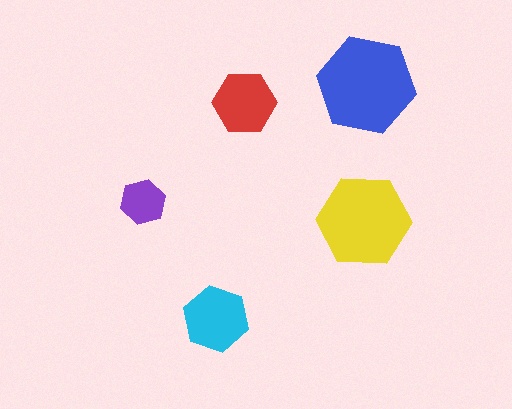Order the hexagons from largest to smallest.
the blue one, the yellow one, the cyan one, the red one, the purple one.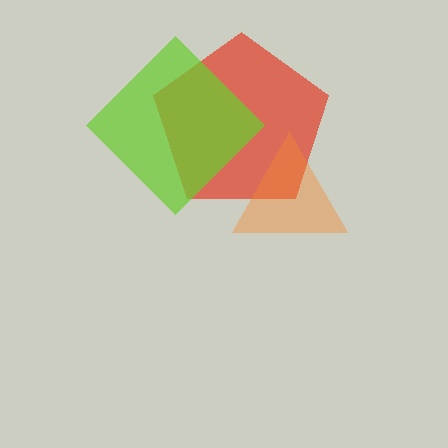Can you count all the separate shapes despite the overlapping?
Yes, there are 3 separate shapes.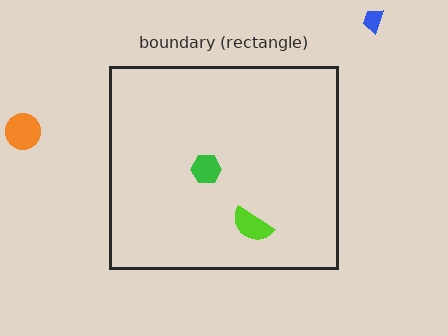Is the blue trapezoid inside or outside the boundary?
Outside.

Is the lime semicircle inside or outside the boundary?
Inside.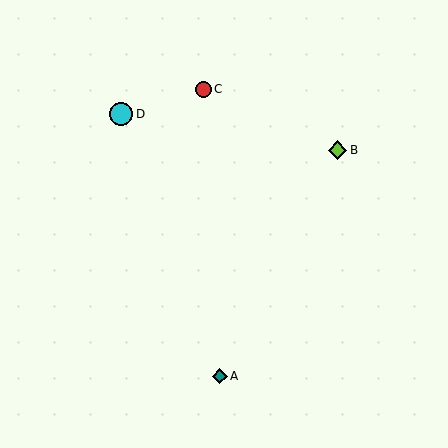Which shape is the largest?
The cyan circle (labeled D) is the largest.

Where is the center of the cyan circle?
The center of the cyan circle is at (121, 114).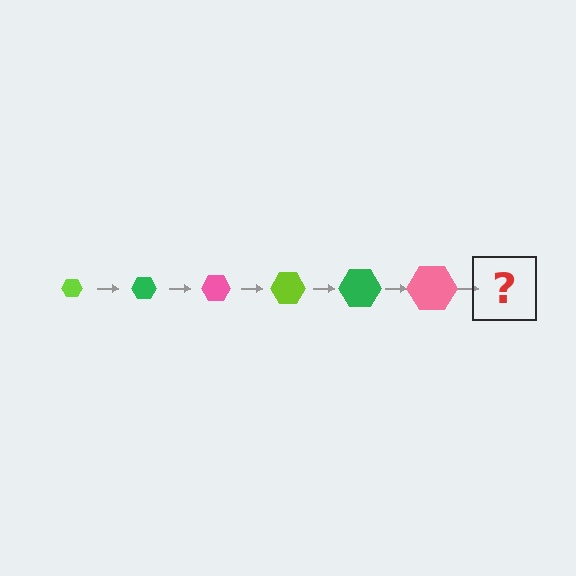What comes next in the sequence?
The next element should be a lime hexagon, larger than the previous one.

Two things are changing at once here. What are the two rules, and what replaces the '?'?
The two rules are that the hexagon grows larger each step and the color cycles through lime, green, and pink. The '?' should be a lime hexagon, larger than the previous one.